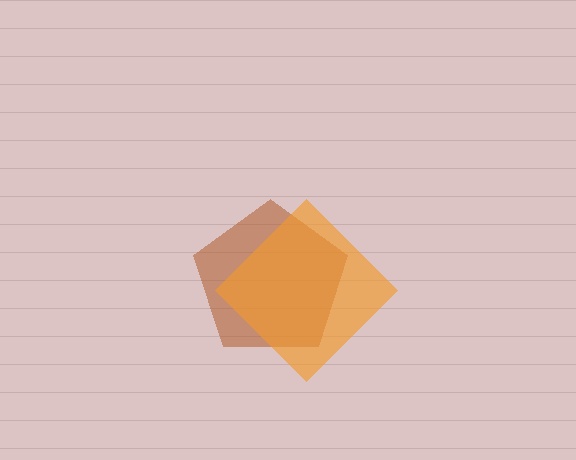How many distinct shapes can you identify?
There are 2 distinct shapes: a brown pentagon, an orange diamond.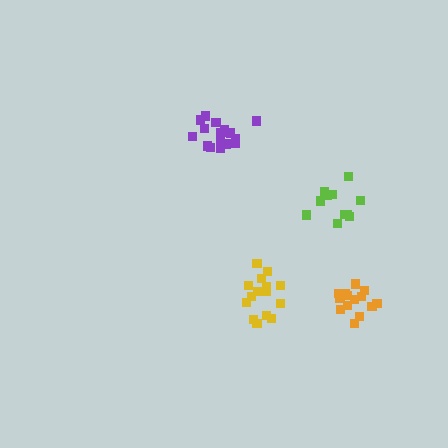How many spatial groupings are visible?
There are 4 spatial groupings.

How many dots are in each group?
Group 1: 14 dots, Group 2: 16 dots, Group 3: 11 dots, Group 4: 15 dots (56 total).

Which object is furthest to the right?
The orange cluster is rightmost.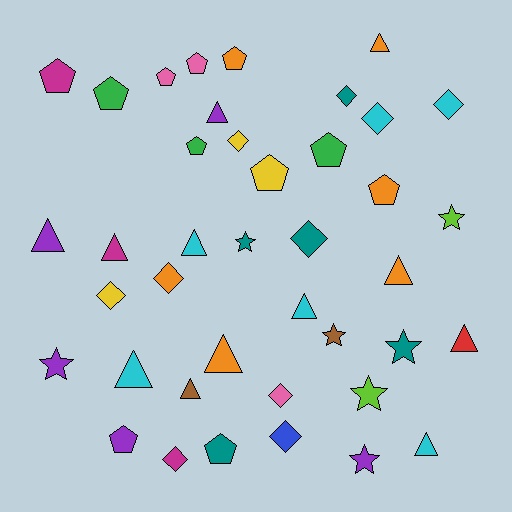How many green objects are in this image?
There are 3 green objects.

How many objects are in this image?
There are 40 objects.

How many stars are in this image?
There are 7 stars.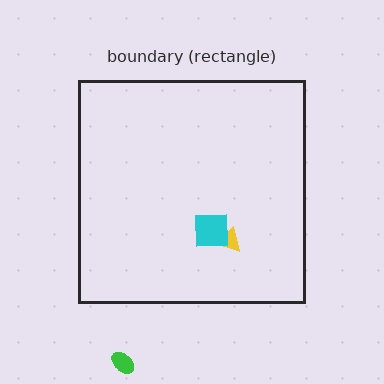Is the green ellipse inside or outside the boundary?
Outside.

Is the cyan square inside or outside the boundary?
Inside.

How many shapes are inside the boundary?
2 inside, 1 outside.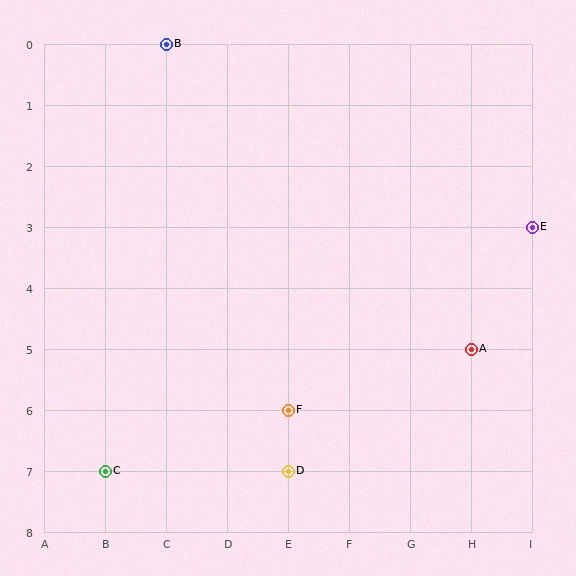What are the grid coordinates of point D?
Point D is at grid coordinates (E, 7).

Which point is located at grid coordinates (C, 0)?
Point B is at (C, 0).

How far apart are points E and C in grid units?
Points E and C are 7 columns and 4 rows apart (about 8.1 grid units diagonally).